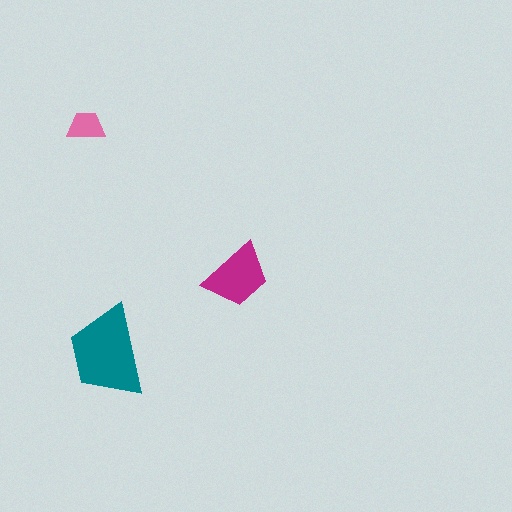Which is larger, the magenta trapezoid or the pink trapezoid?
The magenta one.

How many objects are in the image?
There are 3 objects in the image.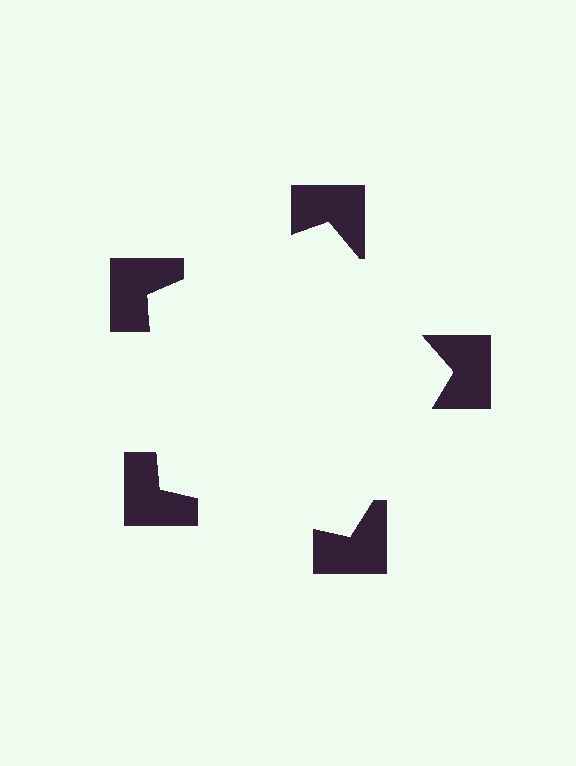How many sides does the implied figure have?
5 sides.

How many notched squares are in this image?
There are 5 — one at each vertex of the illusory pentagon.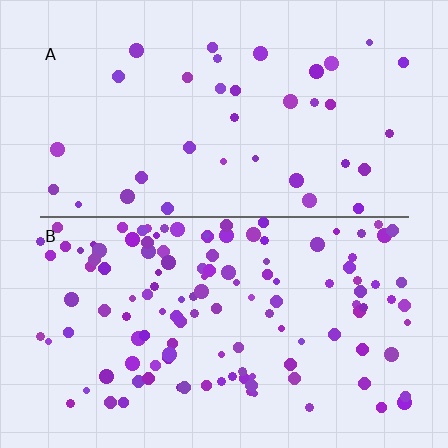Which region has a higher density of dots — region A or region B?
B (the bottom).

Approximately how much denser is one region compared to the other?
Approximately 3.5× — region B over region A.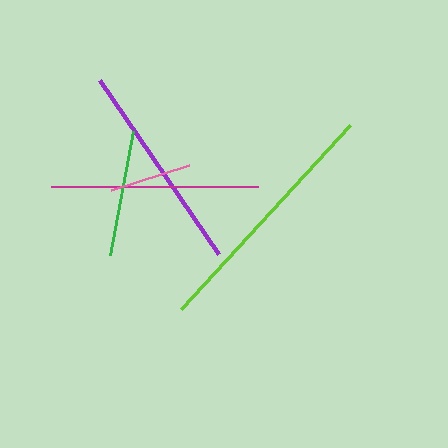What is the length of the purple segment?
The purple segment is approximately 211 pixels long.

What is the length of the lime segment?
The lime segment is approximately 251 pixels long.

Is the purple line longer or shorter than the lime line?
The lime line is longer than the purple line.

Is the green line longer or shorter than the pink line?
The green line is longer than the pink line.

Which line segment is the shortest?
The pink line is the shortest at approximately 82 pixels.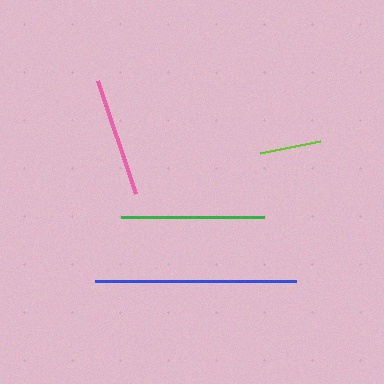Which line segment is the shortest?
The lime line is the shortest at approximately 62 pixels.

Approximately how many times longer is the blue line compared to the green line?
The blue line is approximately 1.4 times the length of the green line.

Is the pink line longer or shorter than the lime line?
The pink line is longer than the lime line.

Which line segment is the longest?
The blue line is the longest at approximately 202 pixels.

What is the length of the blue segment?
The blue segment is approximately 202 pixels long.